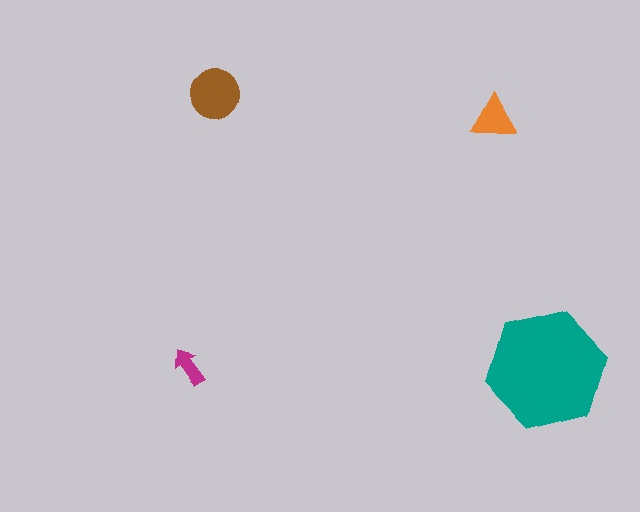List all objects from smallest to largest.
The magenta arrow, the orange triangle, the brown circle, the teal hexagon.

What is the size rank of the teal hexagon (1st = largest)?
1st.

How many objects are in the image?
There are 4 objects in the image.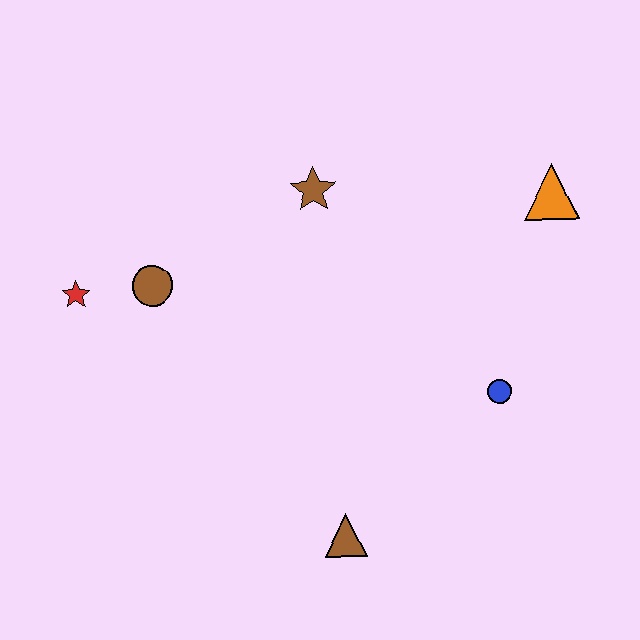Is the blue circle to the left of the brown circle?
No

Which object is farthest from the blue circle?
The red star is farthest from the blue circle.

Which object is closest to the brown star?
The brown circle is closest to the brown star.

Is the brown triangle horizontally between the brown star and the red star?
No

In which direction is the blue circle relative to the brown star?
The blue circle is below the brown star.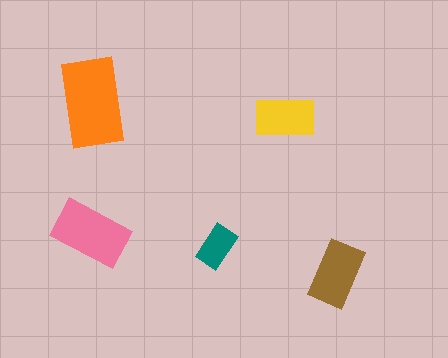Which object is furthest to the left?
The pink rectangle is leftmost.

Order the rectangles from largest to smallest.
the orange one, the pink one, the brown one, the yellow one, the teal one.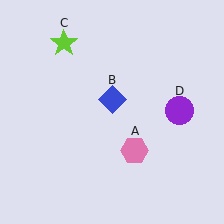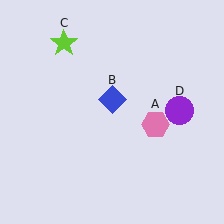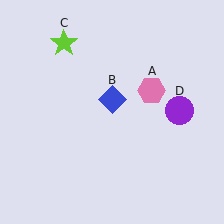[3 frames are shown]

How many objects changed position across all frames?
1 object changed position: pink hexagon (object A).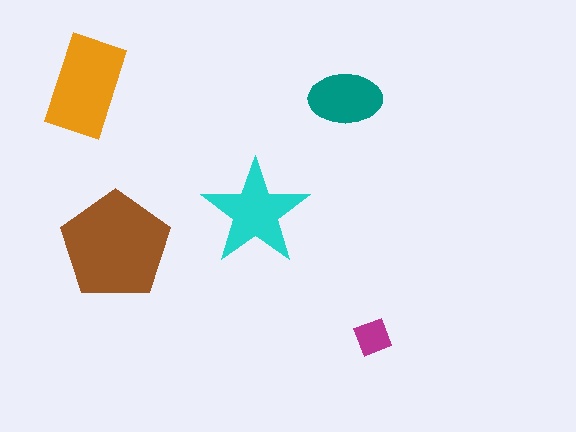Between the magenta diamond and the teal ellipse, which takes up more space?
The teal ellipse.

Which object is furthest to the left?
The orange rectangle is leftmost.